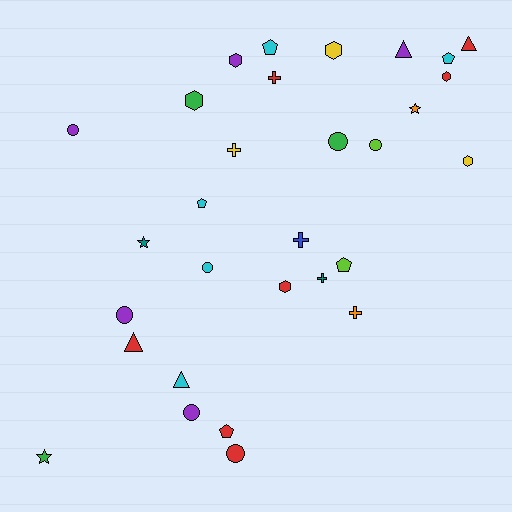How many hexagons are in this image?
There are 6 hexagons.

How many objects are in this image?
There are 30 objects.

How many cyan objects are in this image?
There are 5 cyan objects.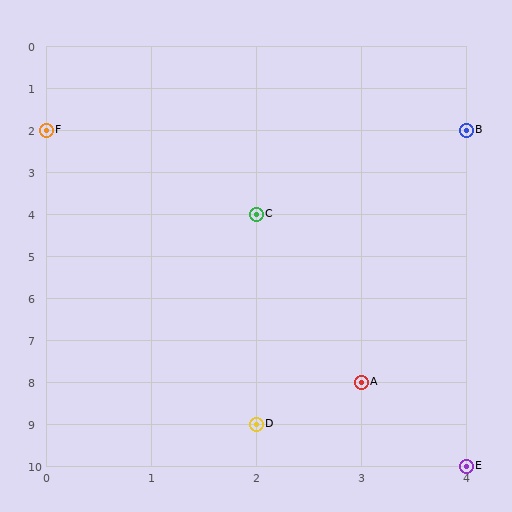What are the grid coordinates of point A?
Point A is at grid coordinates (3, 8).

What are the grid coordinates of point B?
Point B is at grid coordinates (4, 2).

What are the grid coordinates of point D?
Point D is at grid coordinates (2, 9).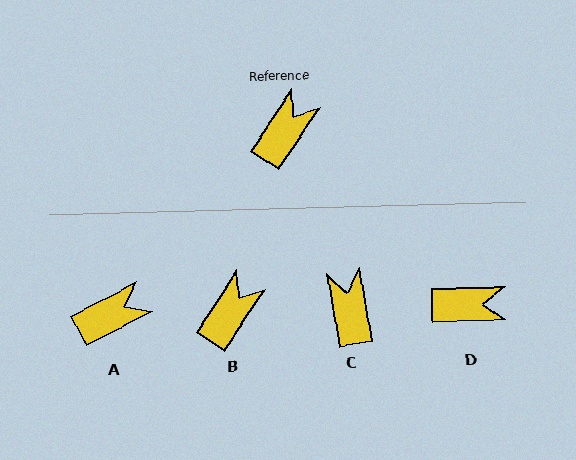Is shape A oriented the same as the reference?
No, it is off by about 29 degrees.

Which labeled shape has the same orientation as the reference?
B.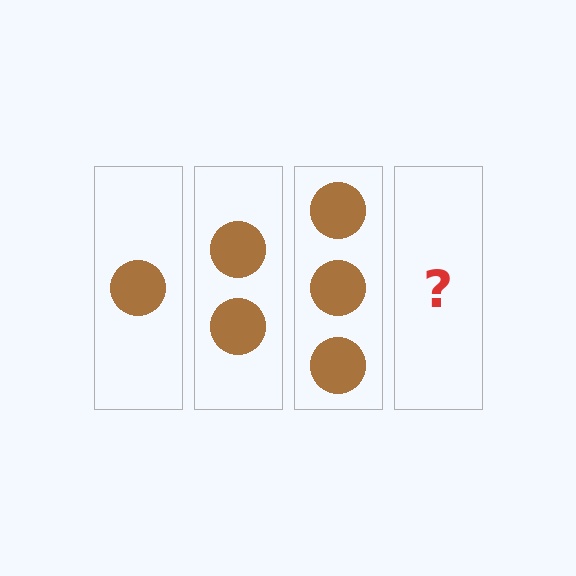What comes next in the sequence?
The next element should be 4 circles.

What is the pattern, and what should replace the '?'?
The pattern is that each step adds one more circle. The '?' should be 4 circles.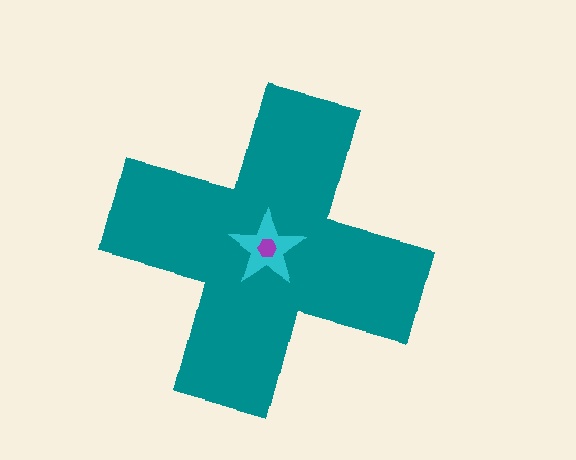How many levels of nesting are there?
3.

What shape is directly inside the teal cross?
The cyan star.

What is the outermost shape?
The teal cross.